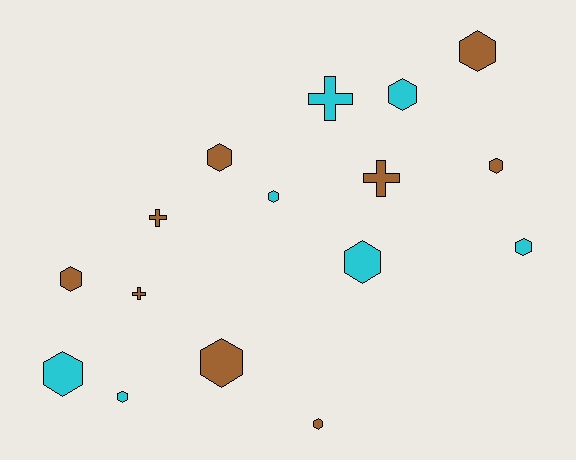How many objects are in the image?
There are 16 objects.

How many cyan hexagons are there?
There are 6 cyan hexagons.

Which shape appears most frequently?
Hexagon, with 12 objects.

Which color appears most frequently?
Brown, with 9 objects.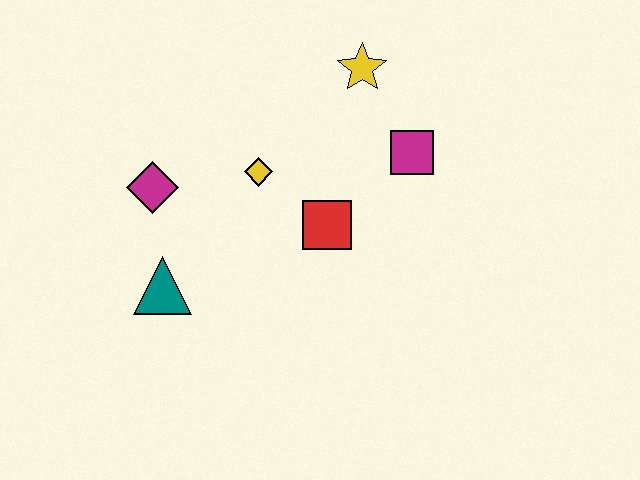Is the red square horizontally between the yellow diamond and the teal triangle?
No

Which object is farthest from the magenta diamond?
The magenta square is farthest from the magenta diamond.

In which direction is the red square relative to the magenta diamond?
The red square is to the right of the magenta diamond.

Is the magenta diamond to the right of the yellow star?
No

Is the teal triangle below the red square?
Yes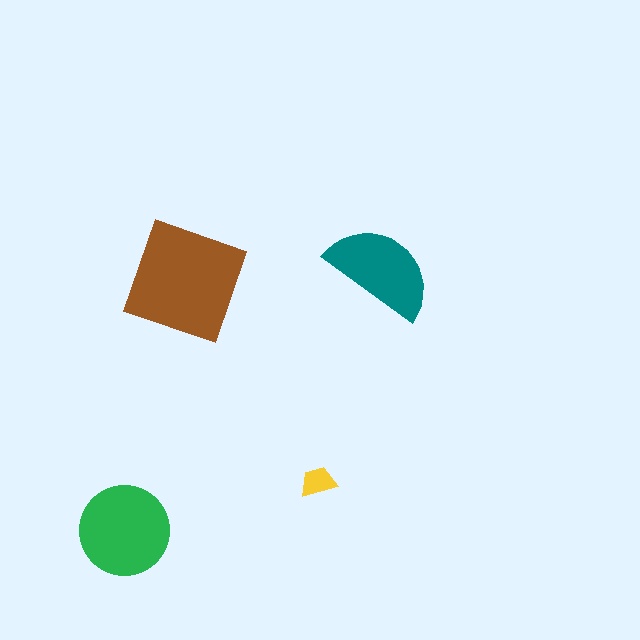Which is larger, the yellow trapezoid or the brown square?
The brown square.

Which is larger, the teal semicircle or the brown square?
The brown square.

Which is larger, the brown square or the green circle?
The brown square.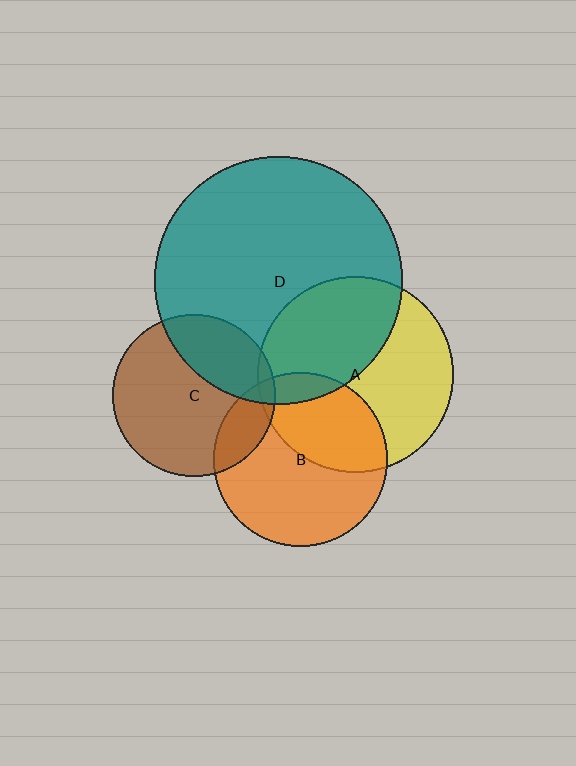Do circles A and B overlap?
Yes.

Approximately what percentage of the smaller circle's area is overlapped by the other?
Approximately 40%.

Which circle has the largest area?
Circle D (teal).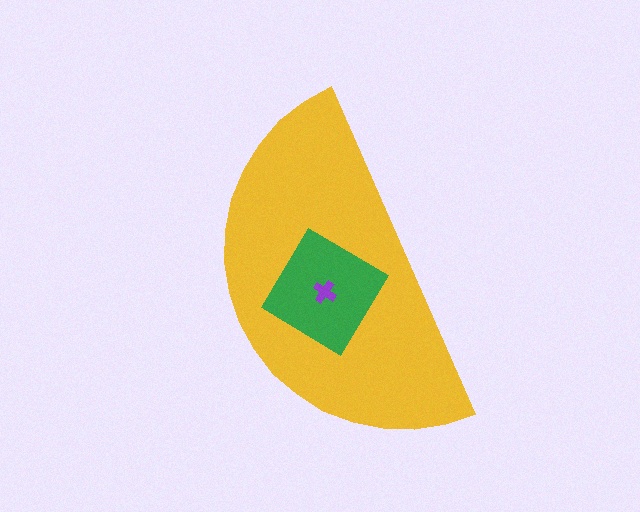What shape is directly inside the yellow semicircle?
The green diamond.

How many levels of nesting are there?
3.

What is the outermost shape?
The yellow semicircle.